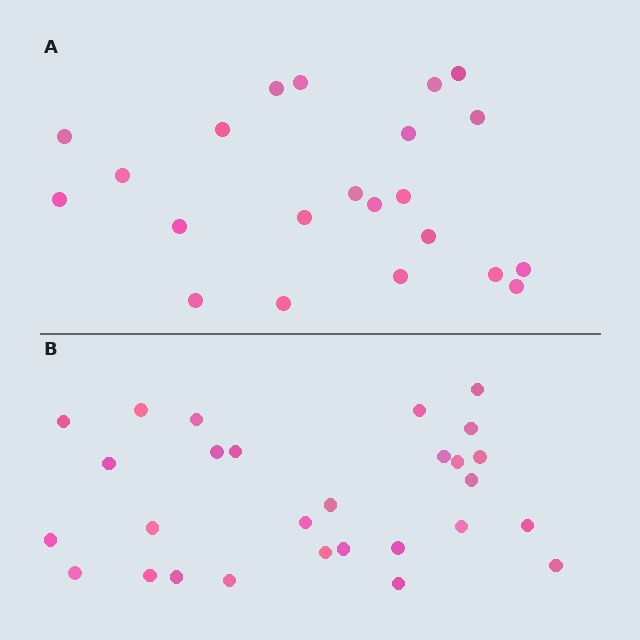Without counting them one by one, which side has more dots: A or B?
Region B (the bottom region) has more dots.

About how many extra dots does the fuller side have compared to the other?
Region B has about 6 more dots than region A.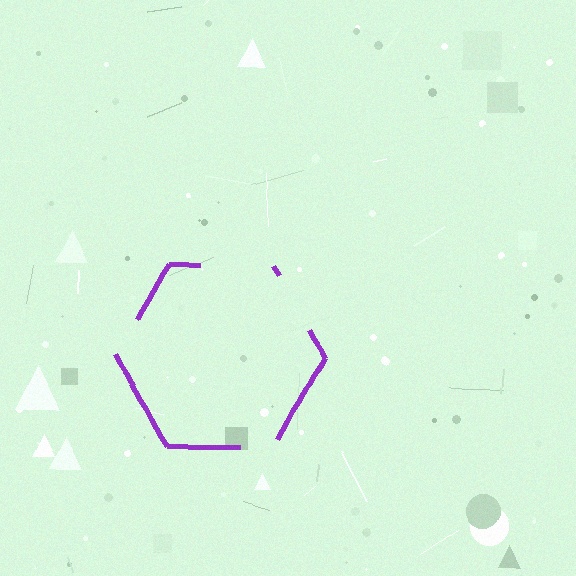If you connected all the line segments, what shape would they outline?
They would outline a hexagon.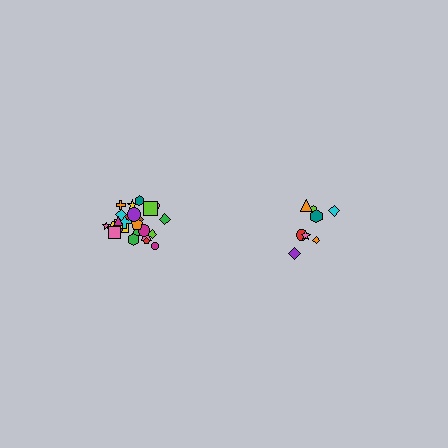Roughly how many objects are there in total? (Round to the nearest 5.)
Roughly 35 objects in total.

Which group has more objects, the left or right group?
The left group.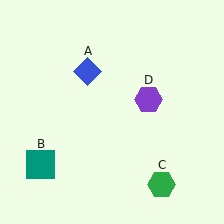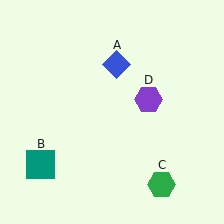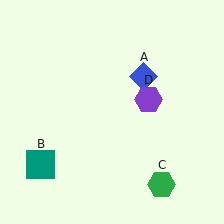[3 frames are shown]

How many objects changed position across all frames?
1 object changed position: blue diamond (object A).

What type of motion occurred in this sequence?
The blue diamond (object A) rotated clockwise around the center of the scene.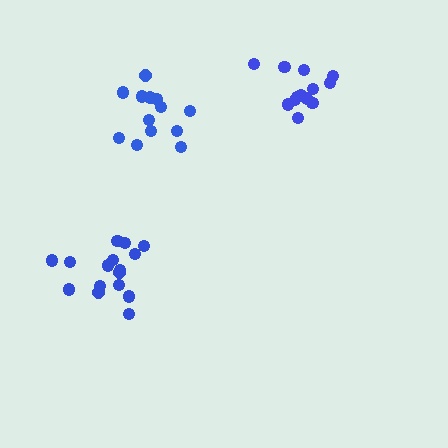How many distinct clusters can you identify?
There are 3 distinct clusters.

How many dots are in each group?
Group 1: 13 dots, Group 2: 16 dots, Group 3: 14 dots (43 total).